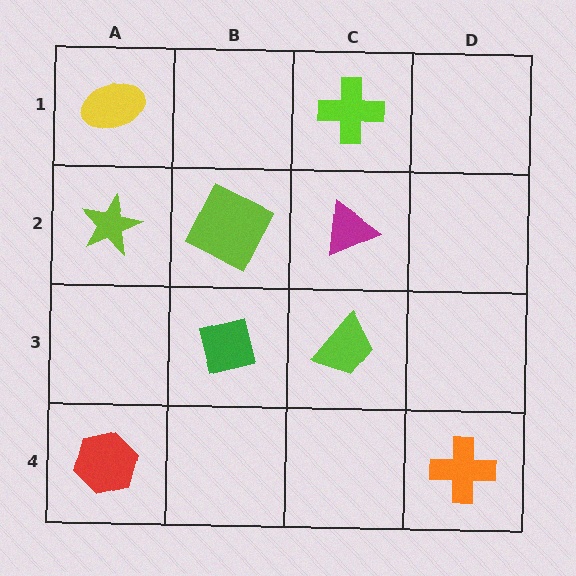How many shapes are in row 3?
2 shapes.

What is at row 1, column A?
A yellow ellipse.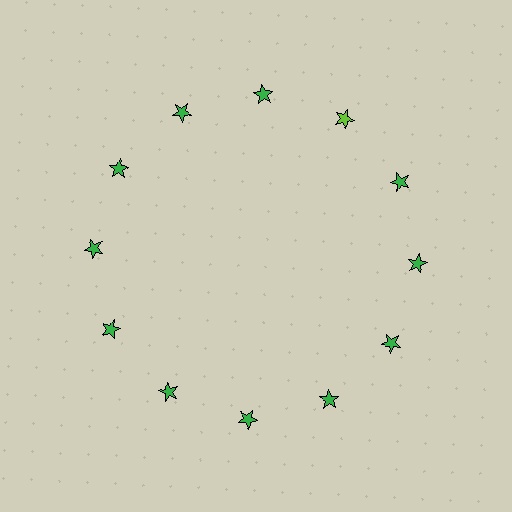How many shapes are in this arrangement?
There are 12 shapes arranged in a ring pattern.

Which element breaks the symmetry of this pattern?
The lime star at roughly the 1 o'clock position breaks the symmetry. All other shapes are green stars.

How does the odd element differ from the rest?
It has a different color: lime instead of green.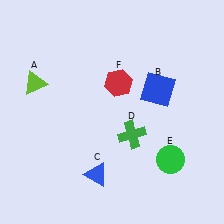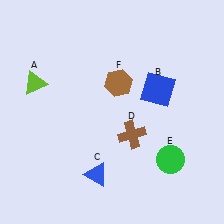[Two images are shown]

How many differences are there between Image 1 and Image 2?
There are 2 differences between the two images.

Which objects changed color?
D changed from green to brown. F changed from red to brown.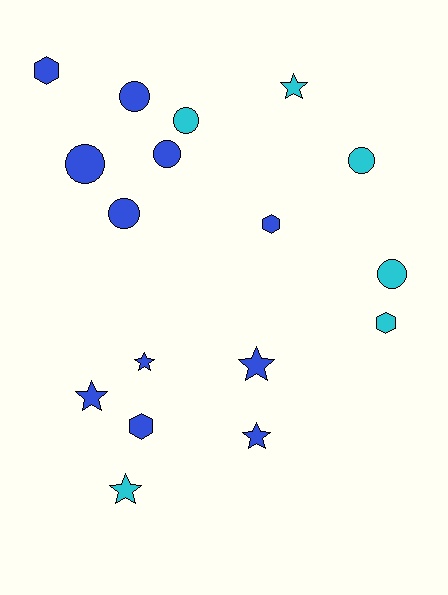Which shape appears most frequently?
Circle, with 7 objects.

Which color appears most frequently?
Blue, with 11 objects.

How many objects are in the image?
There are 17 objects.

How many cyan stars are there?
There are 2 cyan stars.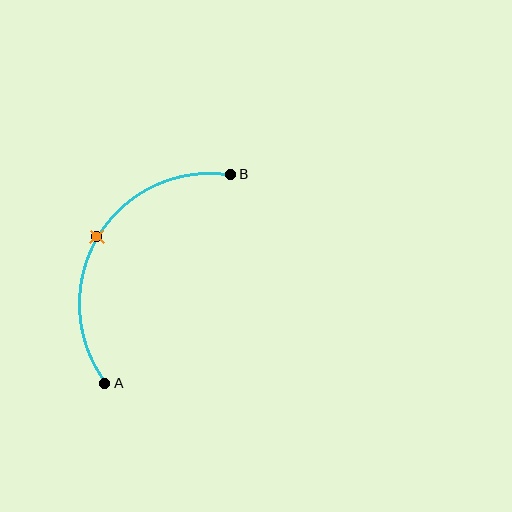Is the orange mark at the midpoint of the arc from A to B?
Yes. The orange mark lies on the arc at equal arc-length from both A and B — it is the arc midpoint.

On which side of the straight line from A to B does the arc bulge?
The arc bulges to the left of the straight line connecting A and B.